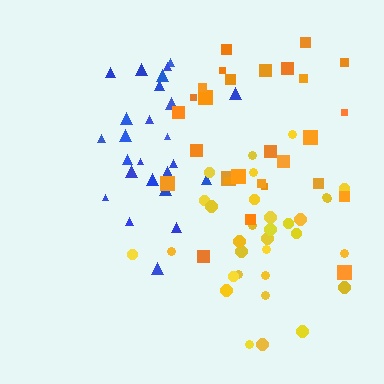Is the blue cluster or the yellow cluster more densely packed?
Blue.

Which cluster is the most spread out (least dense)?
Orange.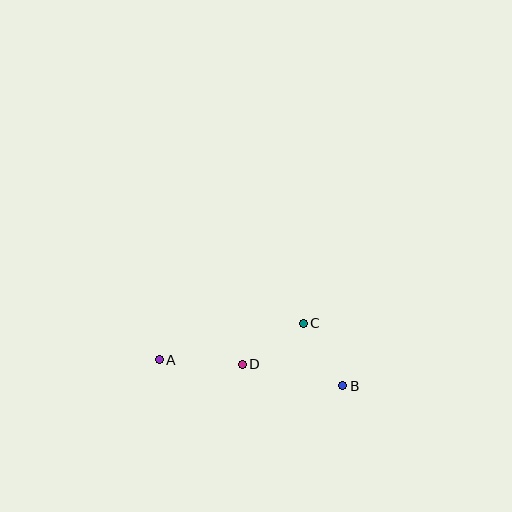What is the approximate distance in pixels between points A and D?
The distance between A and D is approximately 83 pixels.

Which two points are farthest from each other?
Points A and B are farthest from each other.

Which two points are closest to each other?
Points C and D are closest to each other.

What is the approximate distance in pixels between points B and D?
The distance between B and D is approximately 103 pixels.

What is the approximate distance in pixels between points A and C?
The distance between A and C is approximately 148 pixels.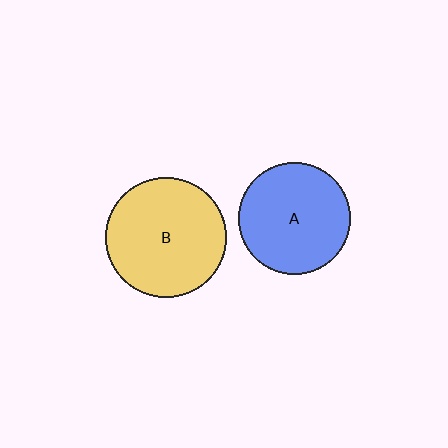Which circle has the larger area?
Circle B (yellow).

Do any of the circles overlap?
No, none of the circles overlap.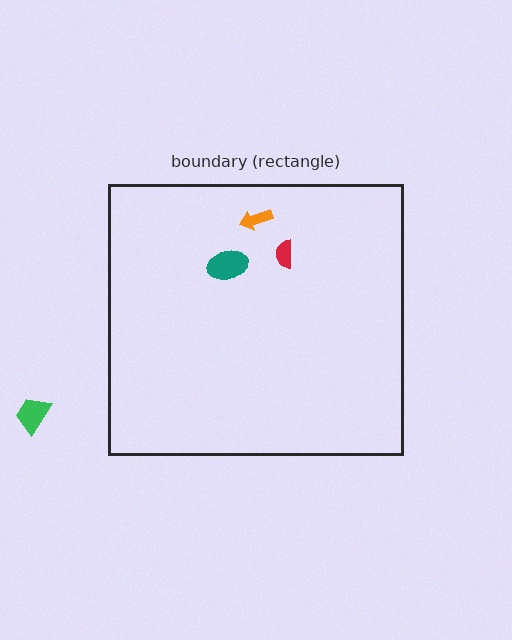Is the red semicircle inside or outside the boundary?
Inside.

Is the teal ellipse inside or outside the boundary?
Inside.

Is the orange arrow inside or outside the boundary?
Inside.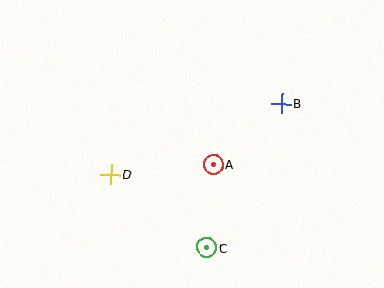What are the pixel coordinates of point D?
Point D is at (111, 175).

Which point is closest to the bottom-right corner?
Point C is closest to the bottom-right corner.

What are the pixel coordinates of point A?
Point A is at (213, 164).